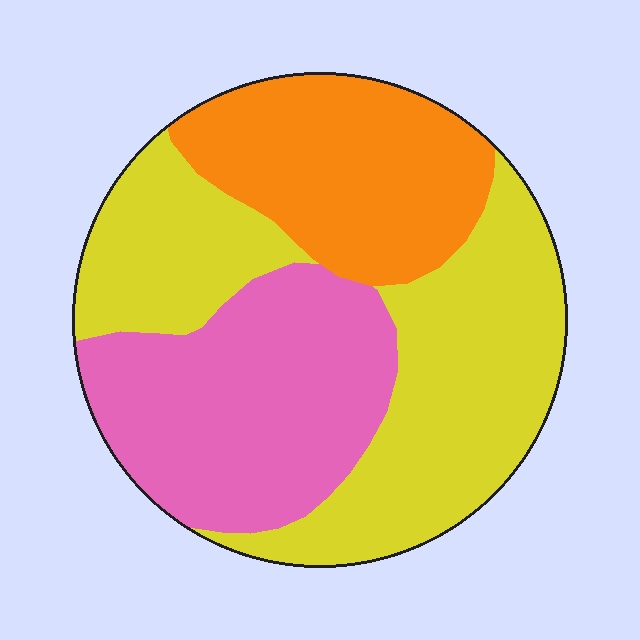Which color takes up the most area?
Yellow, at roughly 45%.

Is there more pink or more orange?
Pink.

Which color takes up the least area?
Orange, at roughly 25%.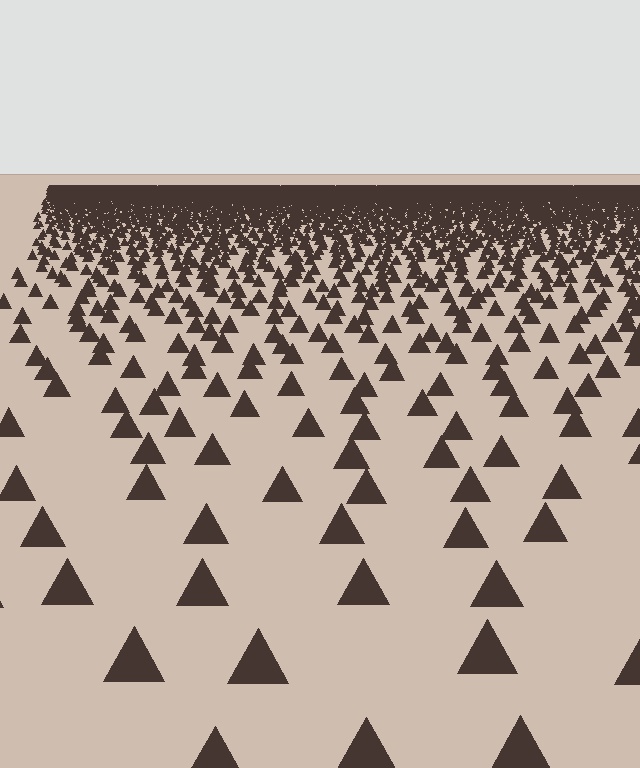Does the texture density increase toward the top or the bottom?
Density increases toward the top.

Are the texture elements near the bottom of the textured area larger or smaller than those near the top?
Larger. Near the bottom, elements are closer to the viewer and appear at a bigger on-screen size.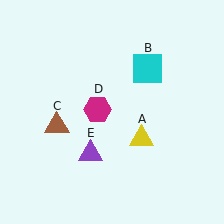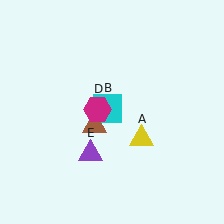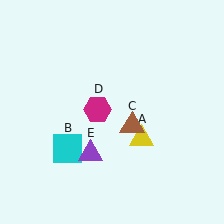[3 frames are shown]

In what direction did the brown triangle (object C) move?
The brown triangle (object C) moved right.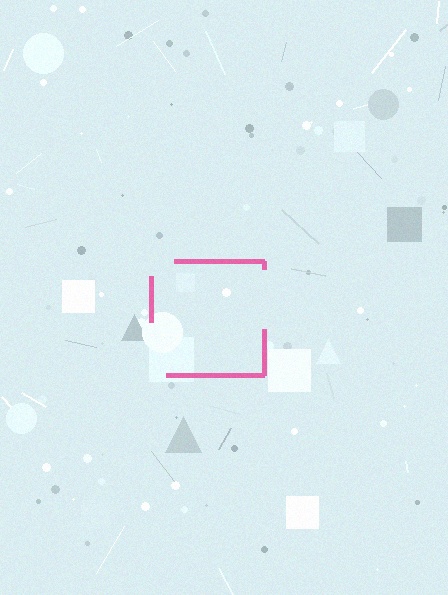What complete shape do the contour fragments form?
The contour fragments form a square.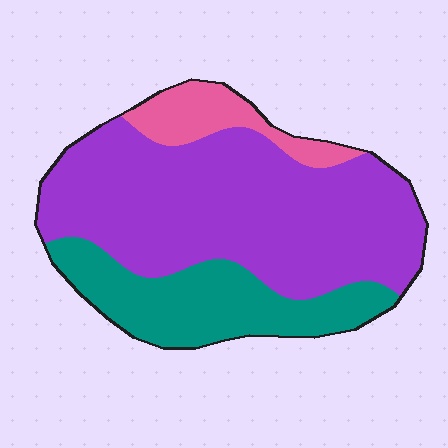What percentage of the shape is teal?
Teal covers about 25% of the shape.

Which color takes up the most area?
Purple, at roughly 65%.